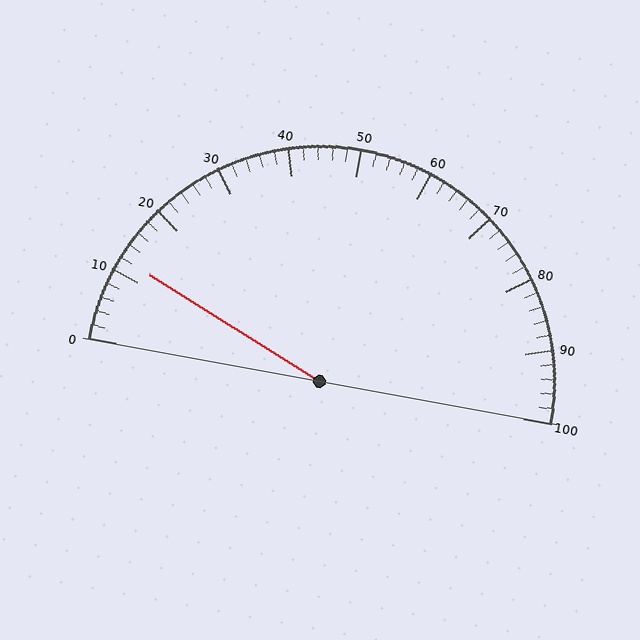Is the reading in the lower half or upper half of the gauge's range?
The reading is in the lower half of the range (0 to 100).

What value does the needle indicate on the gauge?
The needle indicates approximately 12.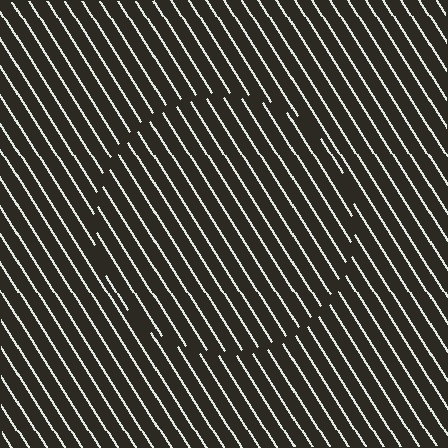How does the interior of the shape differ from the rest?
The interior of the shape contains the same grating, shifted by half a period — the contour is defined by the phase discontinuity where line-ends from the inner and outer gratings abut.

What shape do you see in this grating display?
An illusory circle. The interior of the shape contains the same grating, shifted by half a period — the contour is defined by the phase discontinuity where line-ends from the inner and outer gratings abut.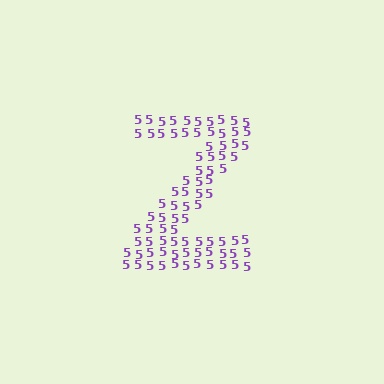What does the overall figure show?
The overall figure shows the letter Z.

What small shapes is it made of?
It is made of small digit 5's.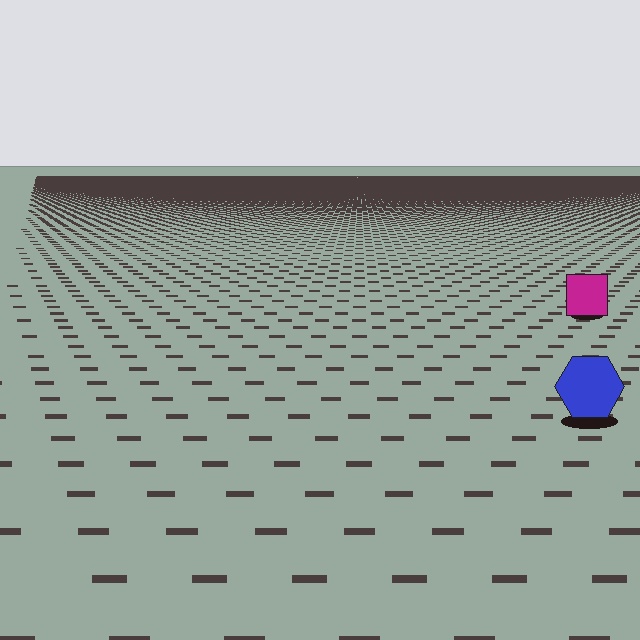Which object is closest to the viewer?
The blue hexagon is closest. The texture marks near it are larger and more spread out.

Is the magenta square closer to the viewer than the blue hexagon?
No. The blue hexagon is closer — you can tell from the texture gradient: the ground texture is coarser near it.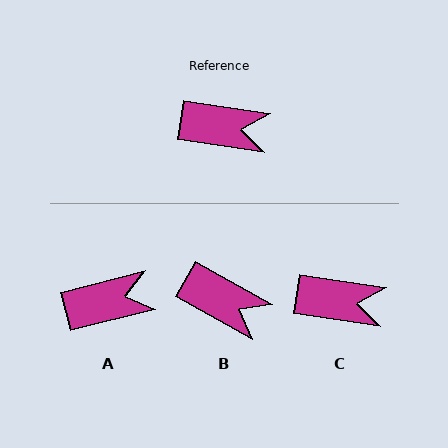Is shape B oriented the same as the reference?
No, it is off by about 21 degrees.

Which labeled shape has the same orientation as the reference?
C.